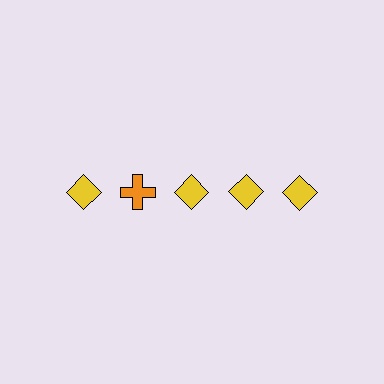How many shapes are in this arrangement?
There are 5 shapes arranged in a grid pattern.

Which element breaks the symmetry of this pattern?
The orange cross in the top row, second from left column breaks the symmetry. All other shapes are yellow diamonds.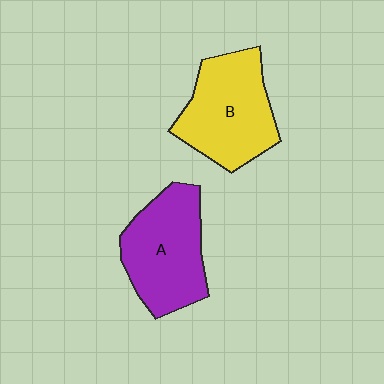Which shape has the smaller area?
Shape A (purple).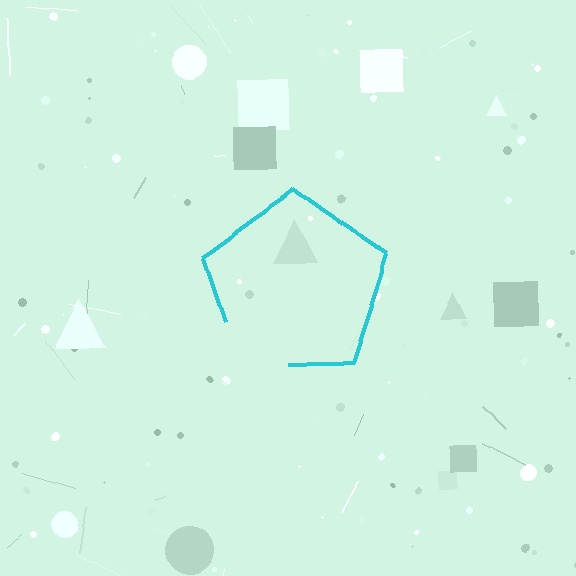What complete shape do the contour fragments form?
The contour fragments form a pentagon.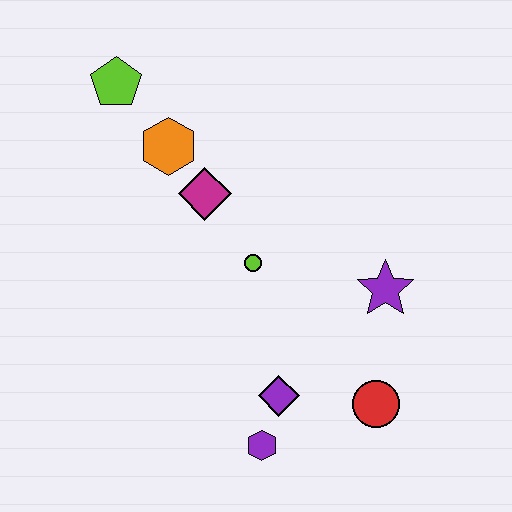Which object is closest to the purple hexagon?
The purple diamond is closest to the purple hexagon.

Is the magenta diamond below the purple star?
No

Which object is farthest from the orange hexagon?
The red circle is farthest from the orange hexagon.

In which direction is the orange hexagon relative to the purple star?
The orange hexagon is to the left of the purple star.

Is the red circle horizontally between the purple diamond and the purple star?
Yes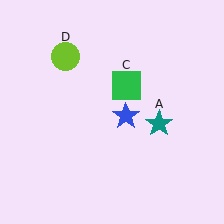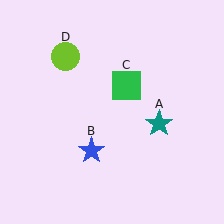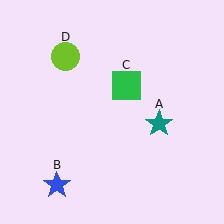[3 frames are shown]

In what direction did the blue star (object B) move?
The blue star (object B) moved down and to the left.